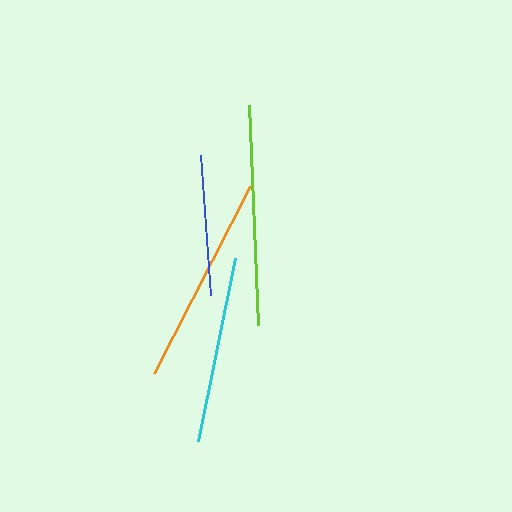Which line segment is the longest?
The lime line is the longest at approximately 220 pixels.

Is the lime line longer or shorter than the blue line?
The lime line is longer than the blue line.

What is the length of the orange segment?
The orange segment is approximately 210 pixels long.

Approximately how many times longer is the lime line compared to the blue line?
The lime line is approximately 1.6 times the length of the blue line.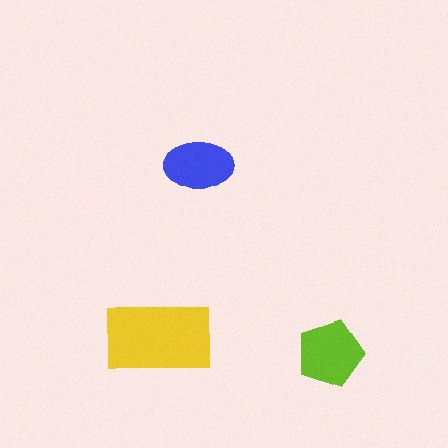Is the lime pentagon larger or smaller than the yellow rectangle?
Smaller.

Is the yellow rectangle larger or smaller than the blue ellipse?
Larger.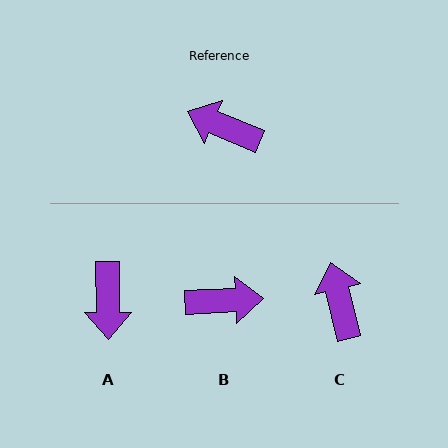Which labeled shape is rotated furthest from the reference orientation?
B, about 155 degrees away.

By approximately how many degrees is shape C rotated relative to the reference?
Approximately 54 degrees clockwise.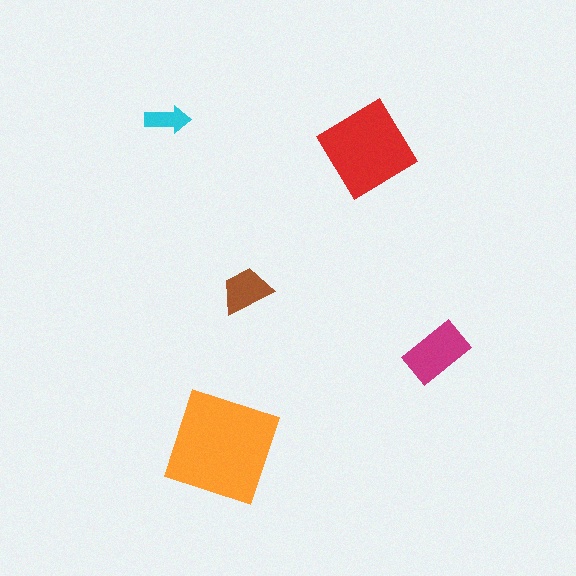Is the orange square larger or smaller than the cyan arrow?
Larger.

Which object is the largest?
The orange square.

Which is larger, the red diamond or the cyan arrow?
The red diamond.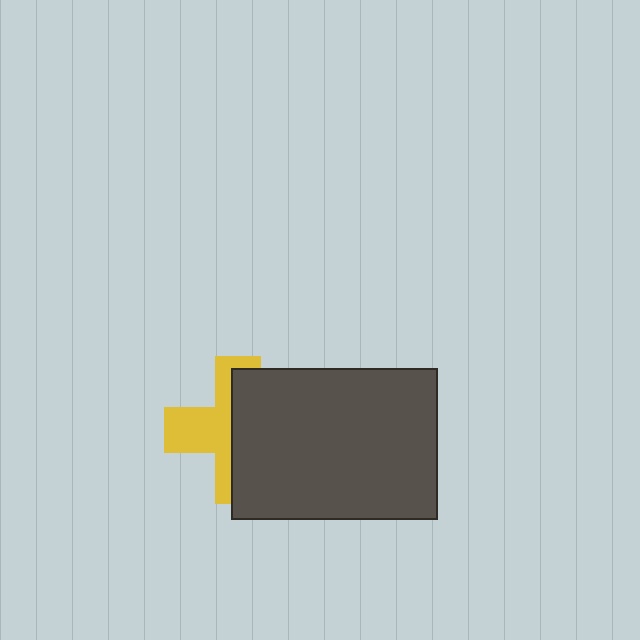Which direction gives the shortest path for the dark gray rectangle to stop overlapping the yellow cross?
Moving right gives the shortest separation.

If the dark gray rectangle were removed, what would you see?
You would see the complete yellow cross.